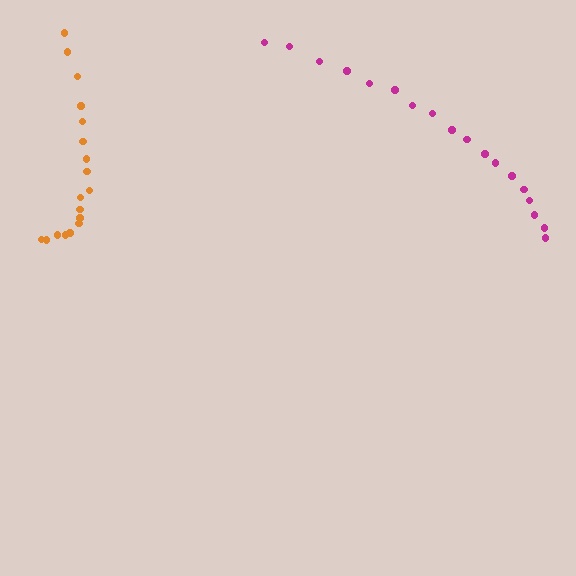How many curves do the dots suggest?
There are 2 distinct paths.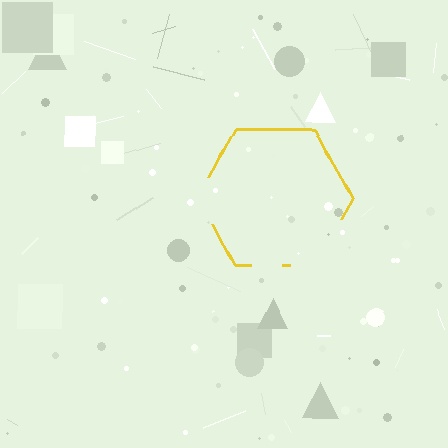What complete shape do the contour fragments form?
The contour fragments form a hexagon.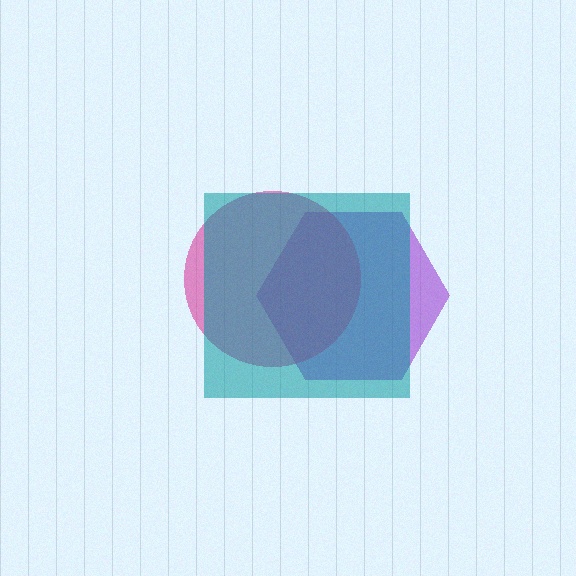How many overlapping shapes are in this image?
There are 3 overlapping shapes in the image.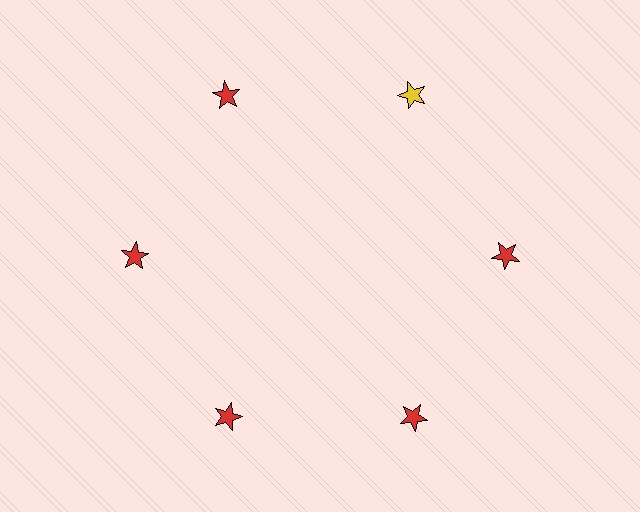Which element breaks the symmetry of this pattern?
The yellow star at roughly the 1 o'clock position breaks the symmetry. All other shapes are red stars.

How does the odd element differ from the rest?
It has a different color: yellow instead of red.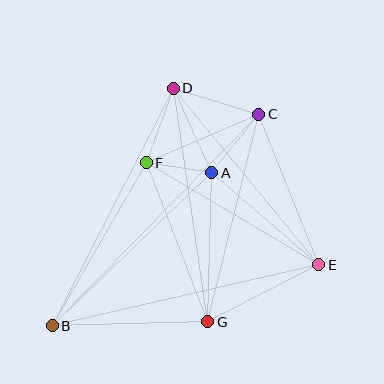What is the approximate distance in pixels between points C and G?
The distance between C and G is approximately 214 pixels.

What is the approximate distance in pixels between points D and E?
The distance between D and E is approximately 229 pixels.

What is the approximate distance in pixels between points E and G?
The distance between E and G is approximately 125 pixels.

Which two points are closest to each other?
Points A and F are closest to each other.